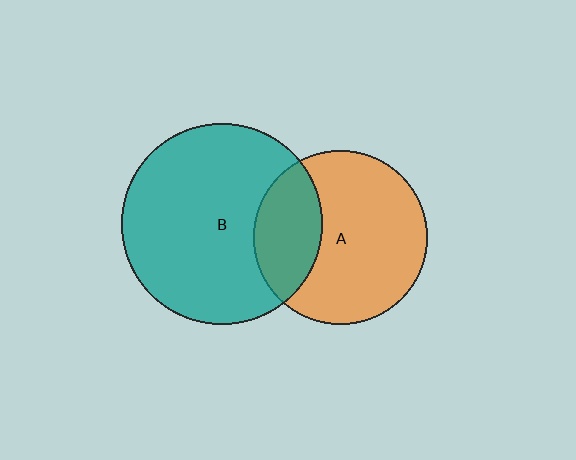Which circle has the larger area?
Circle B (teal).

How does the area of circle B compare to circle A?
Approximately 1.3 times.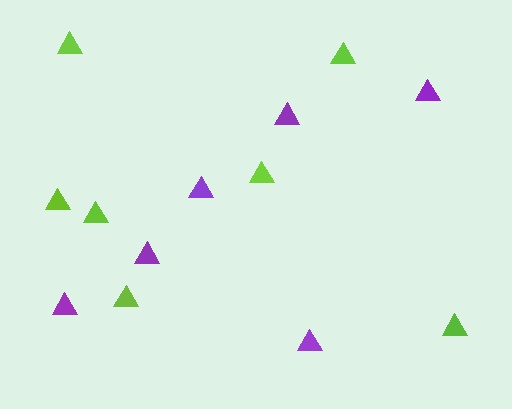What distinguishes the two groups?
There are 2 groups: one group of purple triangles (6) and one group of lime triangles (7).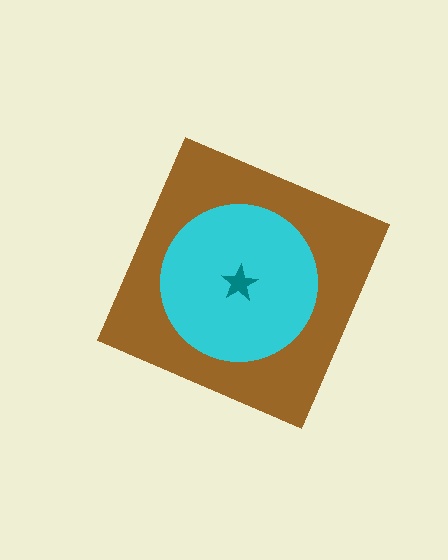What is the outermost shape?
The brown diamond.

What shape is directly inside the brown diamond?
The cyan circle.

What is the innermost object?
The teal star.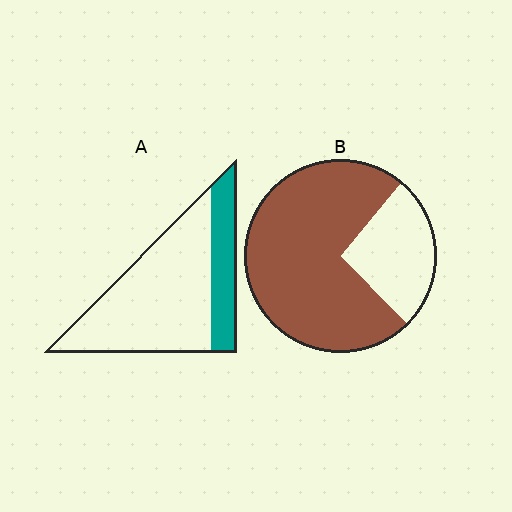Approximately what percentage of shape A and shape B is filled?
A is approximately 25% and B is approximately 75%.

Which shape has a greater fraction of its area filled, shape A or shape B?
Shape B.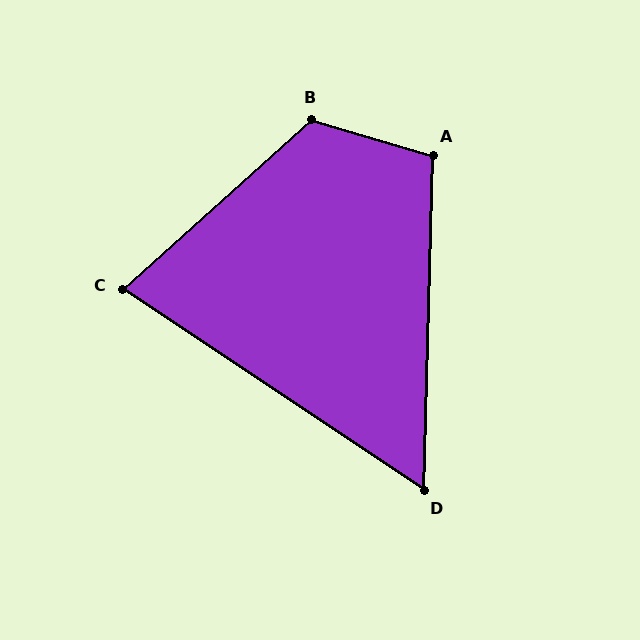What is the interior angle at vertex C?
Approximately 76 degrees (acute).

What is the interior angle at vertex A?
Approximately 104 degrees (obtuse).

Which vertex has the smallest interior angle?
D, at approximately 58 degrees.